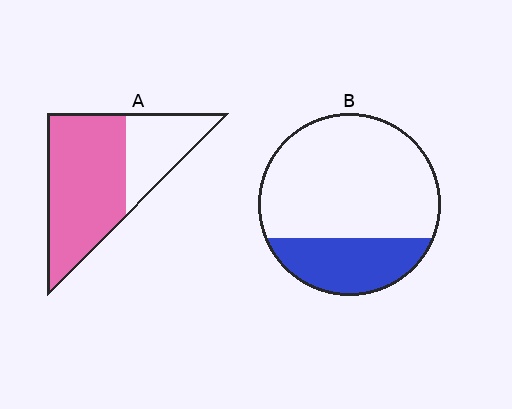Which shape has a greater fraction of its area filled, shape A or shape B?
Shape A.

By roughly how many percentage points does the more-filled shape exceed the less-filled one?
By roughly 40 percentage points (A over B).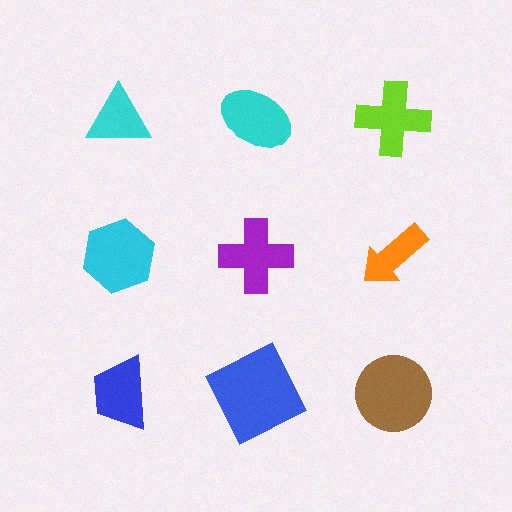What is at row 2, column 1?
A cyan hexagon.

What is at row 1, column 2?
A cyan ellipse.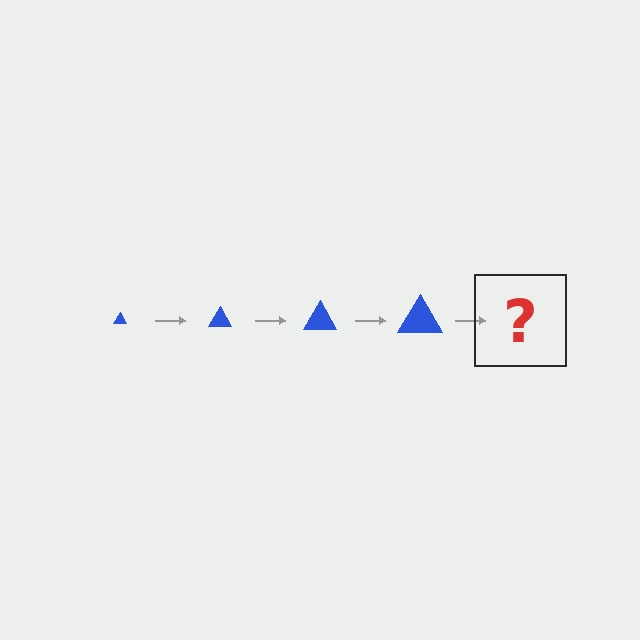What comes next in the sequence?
The next element should be a blue triangle, larger than the previous one.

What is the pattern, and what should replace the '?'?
The pattern is that the triangle gets progressively larger each step. The '?' should be a blue triangle, larger than the previous one.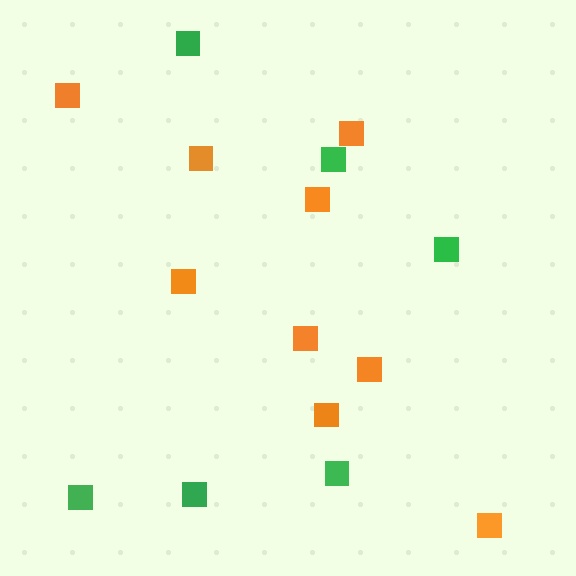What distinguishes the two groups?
There are 2 groups: one group of green squares (6) and one group of orange squares (9).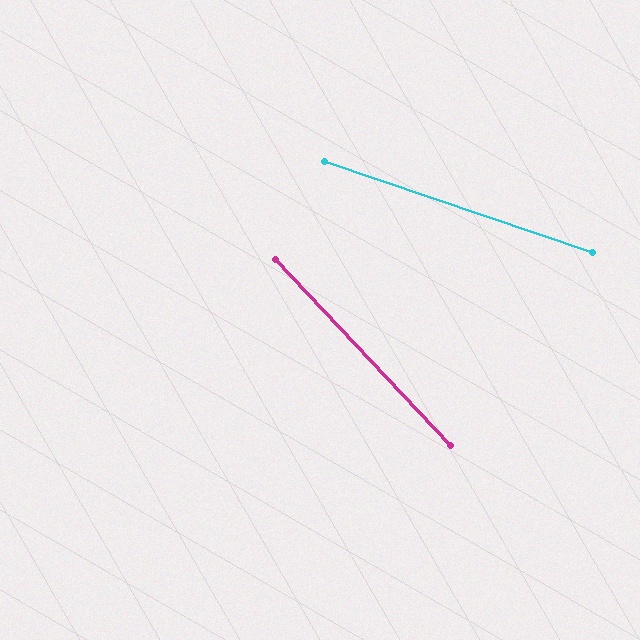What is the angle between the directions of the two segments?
Approximately 28 degrees.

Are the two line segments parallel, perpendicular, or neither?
Neither parallel nor perpendicular — they differ by about 28°.